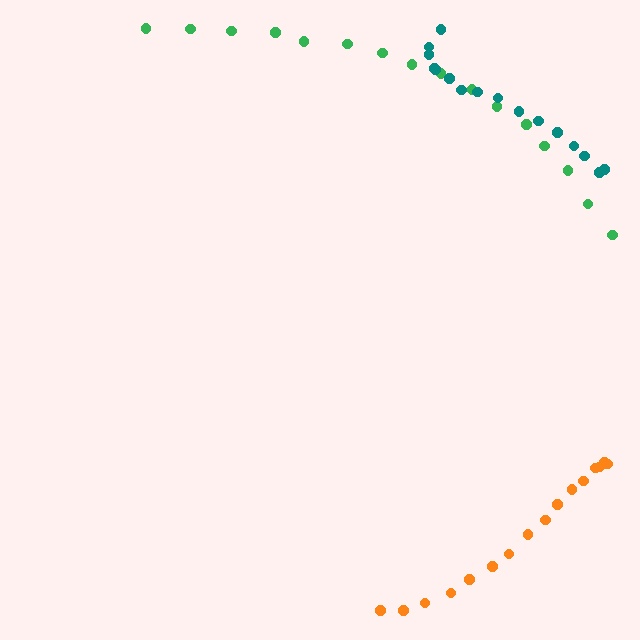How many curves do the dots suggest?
There are 3 distinct paths.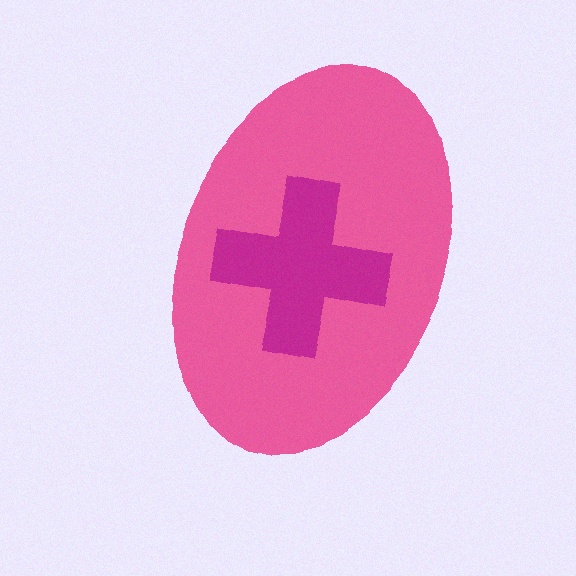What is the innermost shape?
The magenta cross.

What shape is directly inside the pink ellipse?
The magenta cross.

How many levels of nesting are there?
2.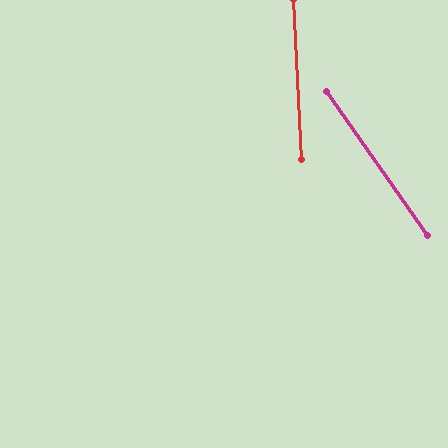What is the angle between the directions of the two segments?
Approximately 32 degrees.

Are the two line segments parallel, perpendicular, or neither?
Neither parallel nor perpendicular — they differ by about 32°.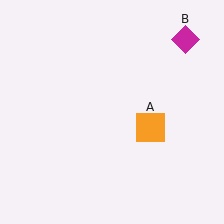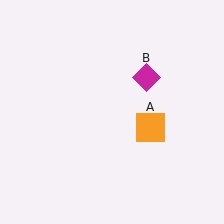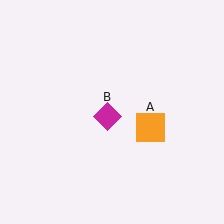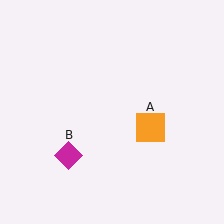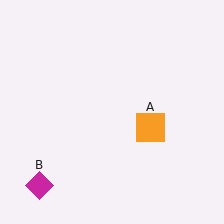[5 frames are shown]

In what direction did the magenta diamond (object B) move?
The magenta diamond (object B) moved down and to the left.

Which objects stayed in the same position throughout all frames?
Orange square (object A) remained stationary.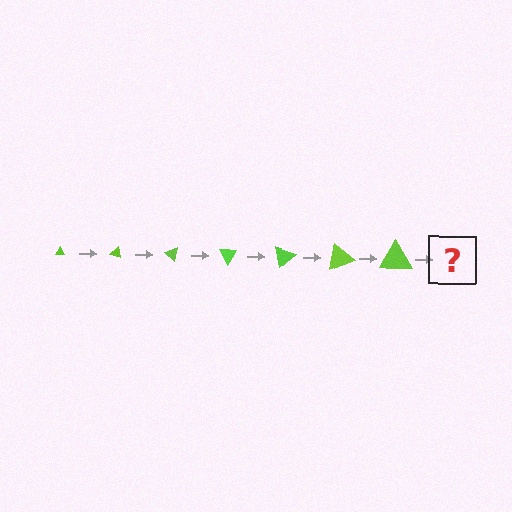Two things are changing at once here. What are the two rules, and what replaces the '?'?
The two rules are that the triangle grows larger each step and it rotates 20 degrees each step. The '?' should be a triangle, larger than the previous one and rotated 140 degrees from the start.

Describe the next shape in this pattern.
It should be a triangle, larger than the previous one and rotated 140 degrees from the start.